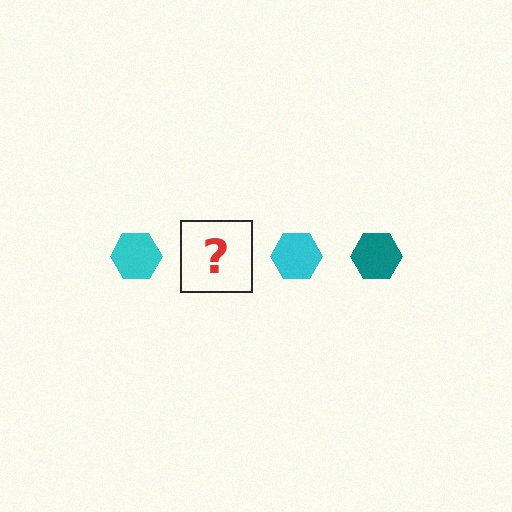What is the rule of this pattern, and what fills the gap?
The rule is that the pattern cycles through cyan, teal hexagons. The gap should be filled with a teal hexagon.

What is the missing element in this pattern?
The missing element is a teal hexagon.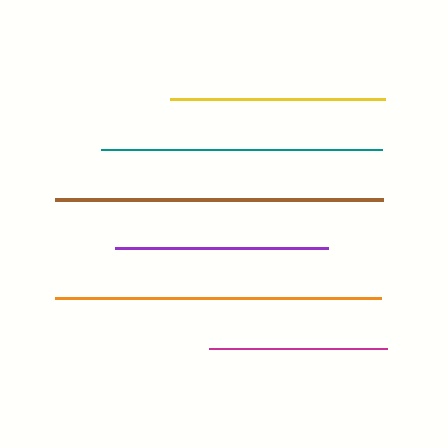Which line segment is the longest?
The brown line is the longest at approximately 328 pixels.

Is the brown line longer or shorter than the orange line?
The brown line is longer than the orange line.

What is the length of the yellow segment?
The yellow segment is approximately 215 pixels long.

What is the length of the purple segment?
The purple segment is approximately 213 pixels long.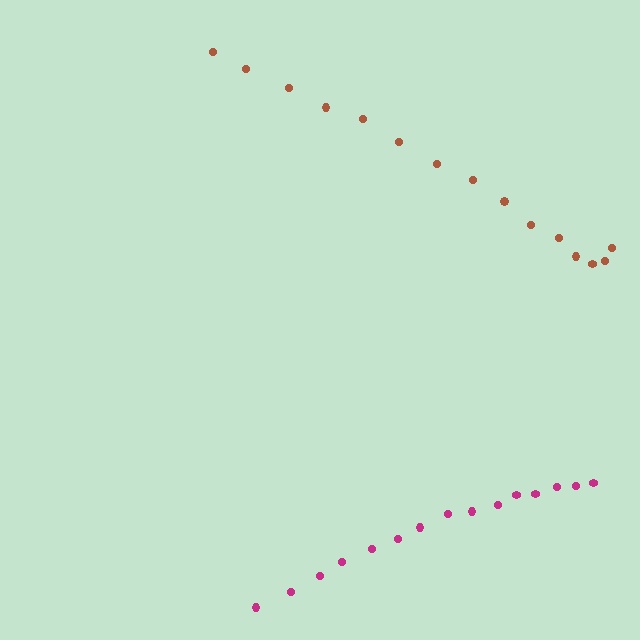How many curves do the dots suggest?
There are 2 distinct paths.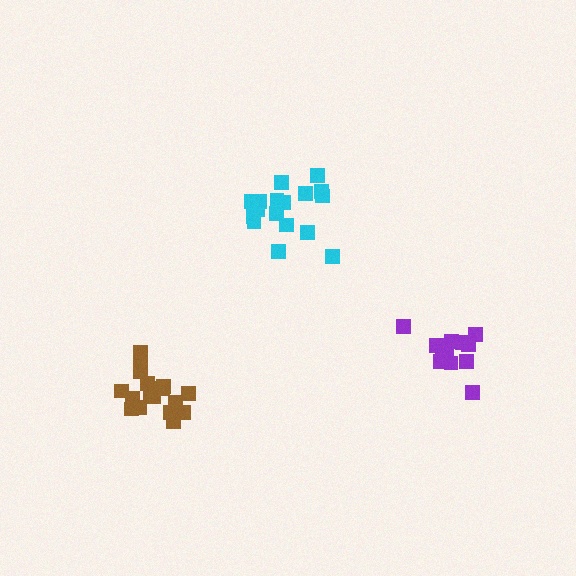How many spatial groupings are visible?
There are 3 spatial groupings.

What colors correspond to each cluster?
The clusters are colored: purple, brown, cyan.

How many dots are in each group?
Group 1: 12 dots, Group 2: 18 dots, Group 3: 17 dots (47 total).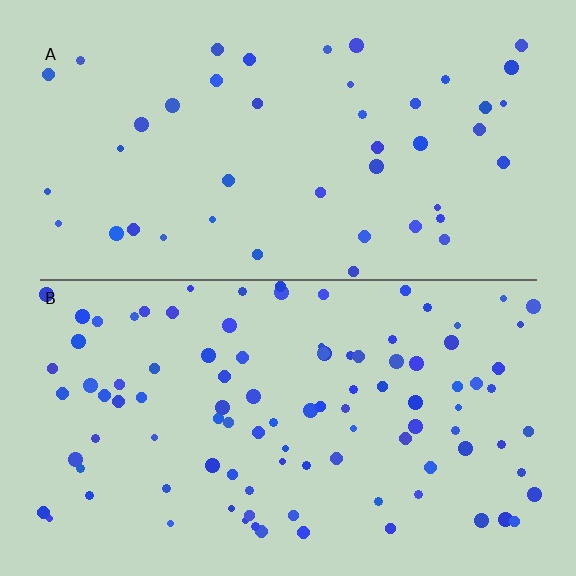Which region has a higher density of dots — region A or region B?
B (the bottom).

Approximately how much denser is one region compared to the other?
Approximately 2.3× — region B over region A.